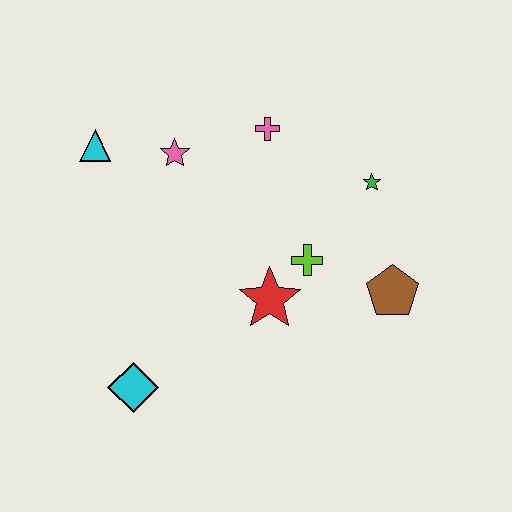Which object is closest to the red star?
The lime cross is closest to the red star.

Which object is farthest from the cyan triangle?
The brown pentagon is farthest from the cyan triangle.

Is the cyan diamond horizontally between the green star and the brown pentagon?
No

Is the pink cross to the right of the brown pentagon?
No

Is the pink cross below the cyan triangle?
No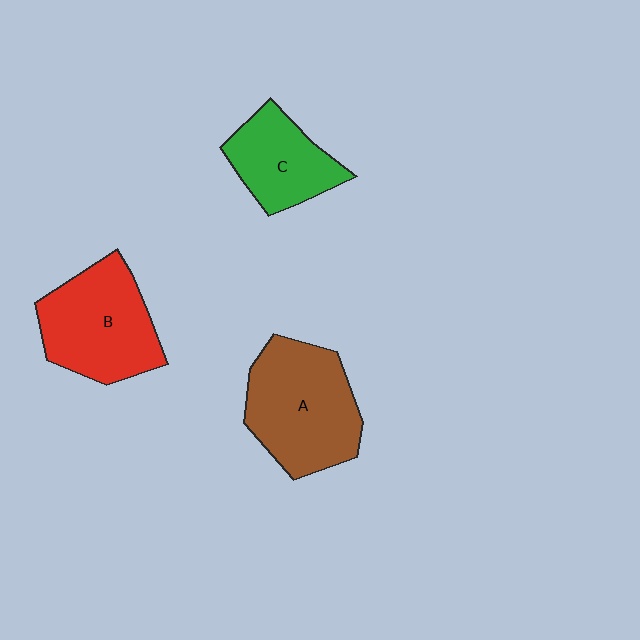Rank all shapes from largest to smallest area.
From largest to smallest: A (brown), B (red), C (green).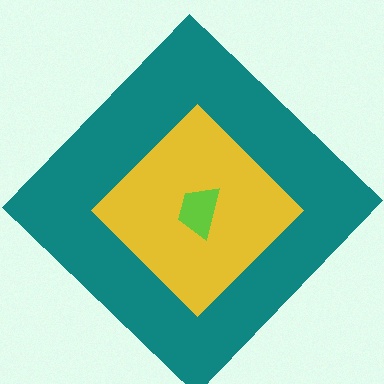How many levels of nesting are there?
3.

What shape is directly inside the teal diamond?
The yellow diamond.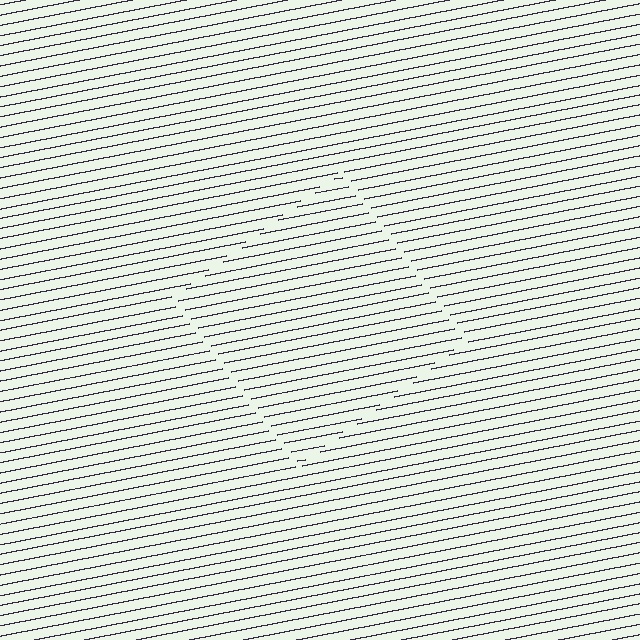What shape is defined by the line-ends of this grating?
An illusory square. The interior of the shape contains the same grating, shifted by half a period — the contour is defined by the phase discontinuity where line-ends from the inner and outer gratings abut.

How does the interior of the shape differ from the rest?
The interior of the shape contains the same grating, shifted by half a period — the contour is defined by the phase discontinuity where line-ends from the inner and outer gratings abut.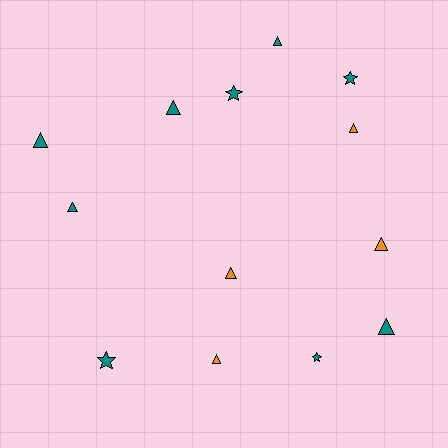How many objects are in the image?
There are 13 objects.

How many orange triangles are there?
There are 4 orange triangles.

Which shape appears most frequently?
Triangle, with 9 objects.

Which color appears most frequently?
Teal, with 9 objects.